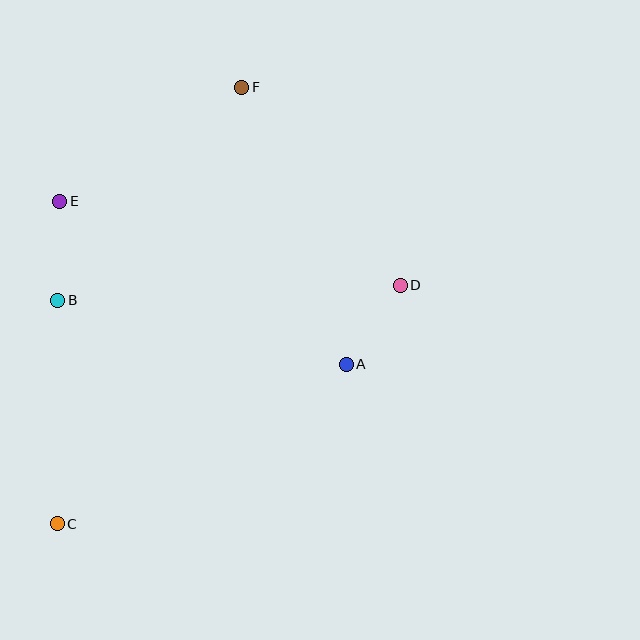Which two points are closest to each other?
Points A and D are closest to each other.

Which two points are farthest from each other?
Points C and F are farthest from each other.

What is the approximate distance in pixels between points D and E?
The distance between D and E is approximately 351 pixels.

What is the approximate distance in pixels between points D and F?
The distance between D and F is approximately 253 pixels.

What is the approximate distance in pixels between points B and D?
The distance between B and D is approximately 343 pixels.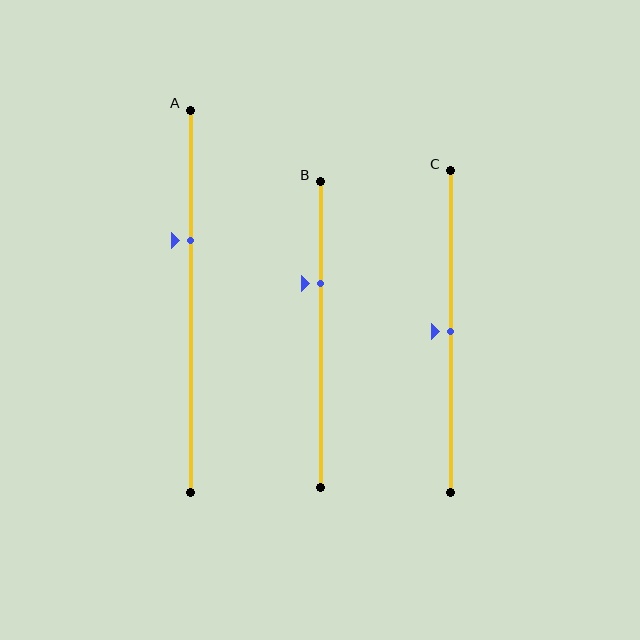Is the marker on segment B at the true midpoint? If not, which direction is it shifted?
No, the marker on segment B is shifted upward by about 17% of the segment length.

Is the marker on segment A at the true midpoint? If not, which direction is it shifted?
No, the marker on segment A is shifted upward by about 16% of the segment length.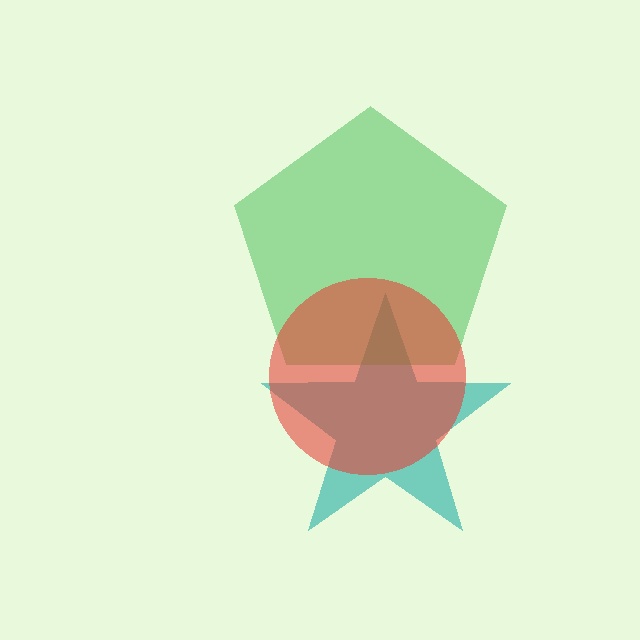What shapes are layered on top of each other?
The layered shapes are: a teal star, a green pentagon, a red circle.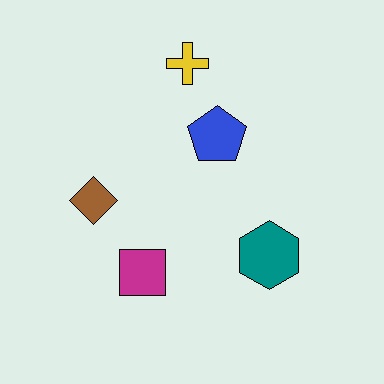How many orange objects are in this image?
There are no orange objects.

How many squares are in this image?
There is 1 square.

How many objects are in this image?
There are 5 objects.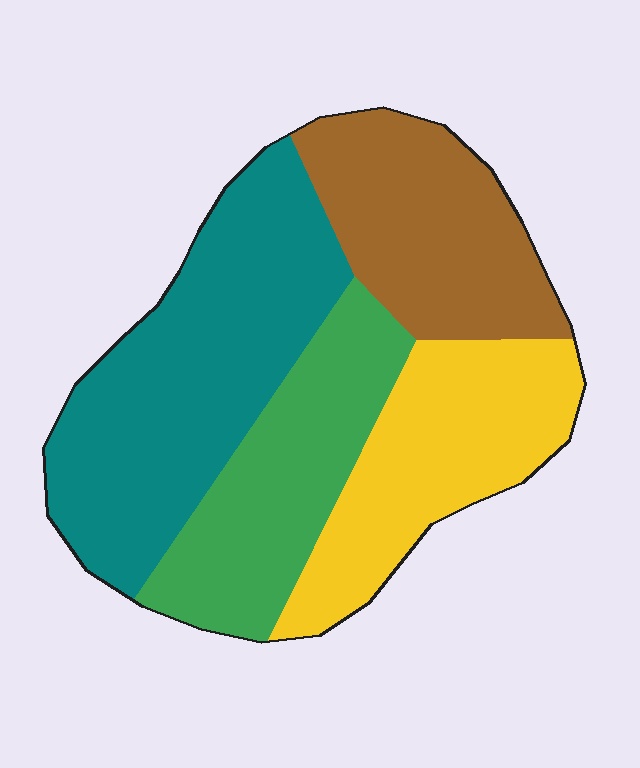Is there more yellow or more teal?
Teal.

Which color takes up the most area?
Teal, at roughly 35%.